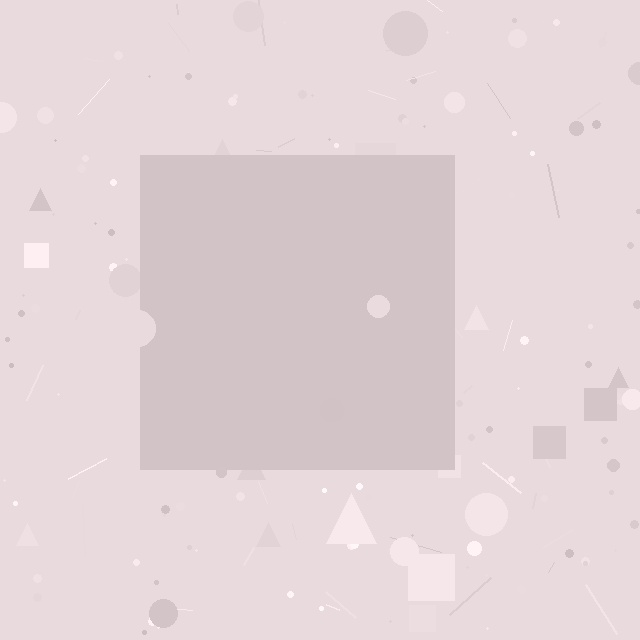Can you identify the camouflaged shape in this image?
The camouflaged shape is a square.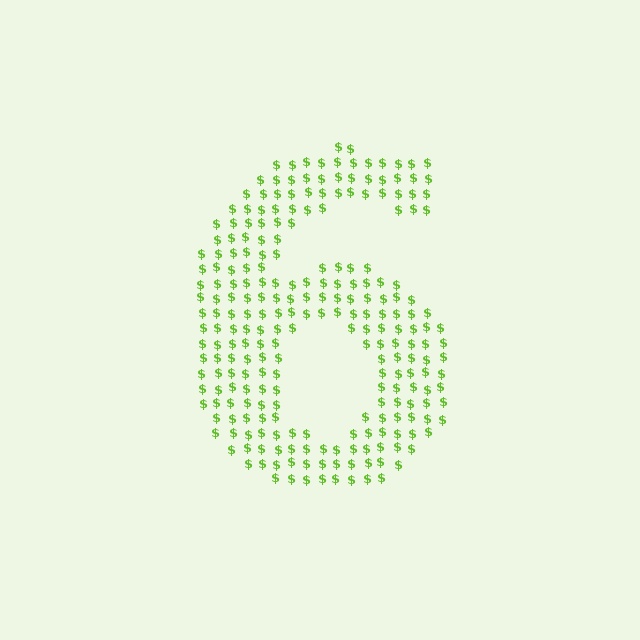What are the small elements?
The small elements are dollar signs.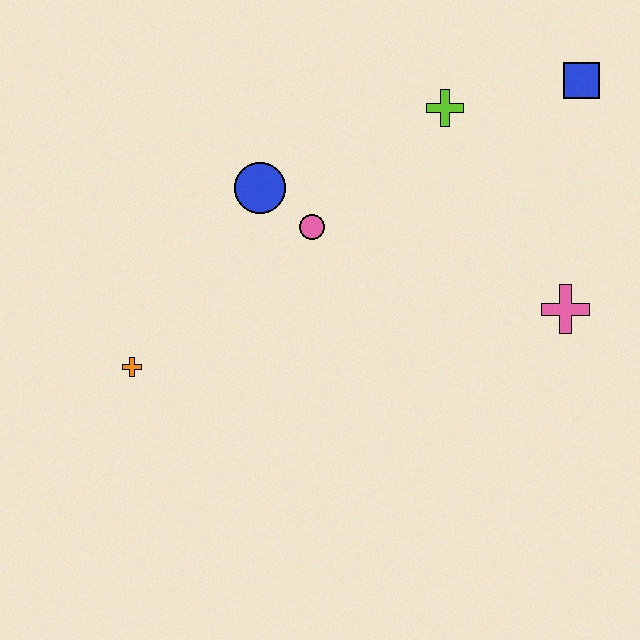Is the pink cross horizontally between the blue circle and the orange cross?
No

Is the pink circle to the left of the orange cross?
No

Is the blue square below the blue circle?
No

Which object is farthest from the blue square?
The orange cross is farthest from the blue square.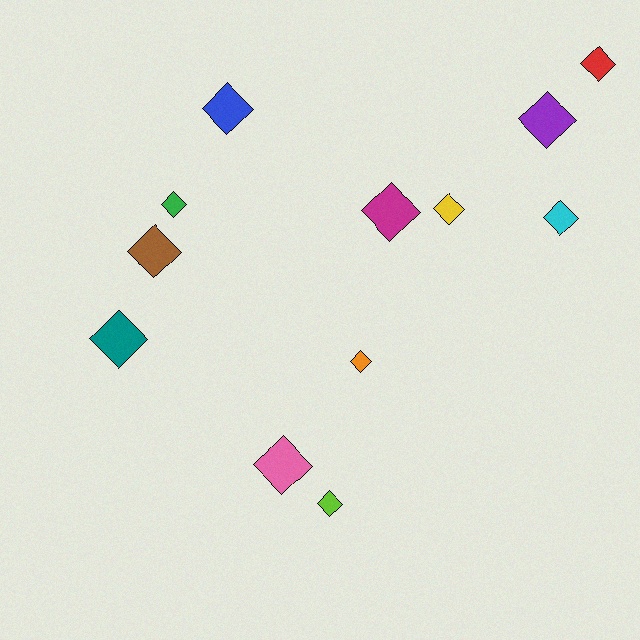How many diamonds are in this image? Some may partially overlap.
There are 12 diamonds.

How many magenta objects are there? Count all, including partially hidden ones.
There is 1 magenta object.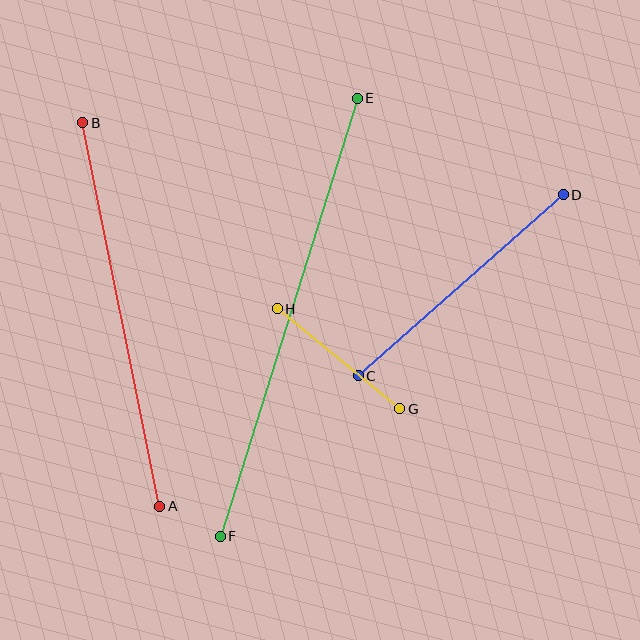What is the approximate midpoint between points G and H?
The midpoint is at approximately (338, 359) pixels.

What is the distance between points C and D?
The distance is approximately 274 pixels.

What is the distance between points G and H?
The distance is approximately 158 pixels.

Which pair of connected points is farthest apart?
Points E and F are farthest apart.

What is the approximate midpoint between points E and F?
The midpoint is at approximately (289, 317) pixels.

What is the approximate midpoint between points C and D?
The midpoint is at approximately (461, 285) pixels.